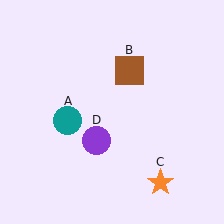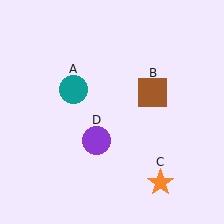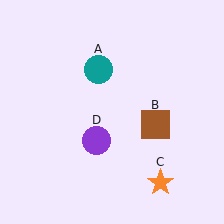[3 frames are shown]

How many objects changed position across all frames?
2 objects changed position: teal circle (object A), brown square (object B).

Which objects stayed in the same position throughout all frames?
Orange star (object C) and purple circle (object D) remained stationary.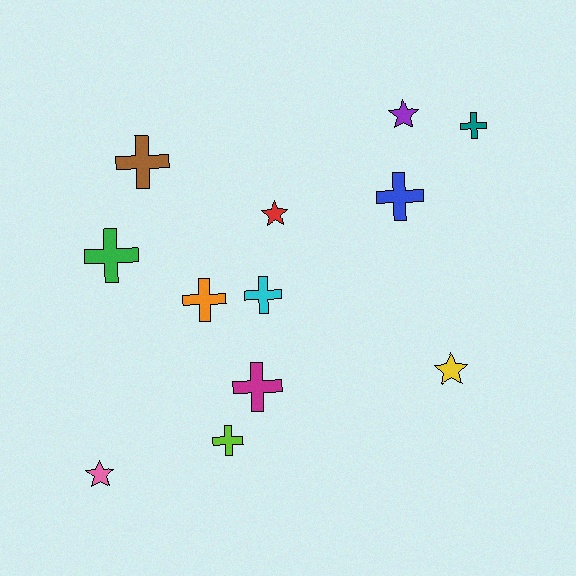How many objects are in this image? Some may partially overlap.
There are 12 objects.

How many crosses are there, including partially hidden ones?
There are 8 crosses.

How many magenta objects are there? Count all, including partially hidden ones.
There is 1 magenta object.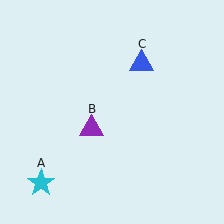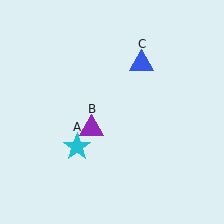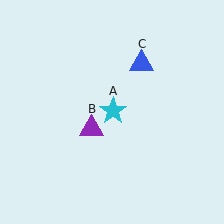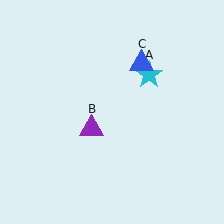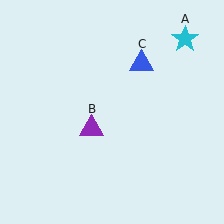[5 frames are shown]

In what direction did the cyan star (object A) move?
The cyan star (object A) moved up and to the right.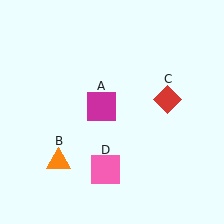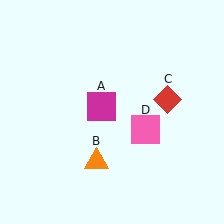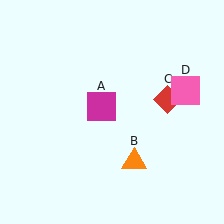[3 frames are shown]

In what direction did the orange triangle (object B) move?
The orange triangle (object B) moved right.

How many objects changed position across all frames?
2 objects changed position: orange triangle (object B), pink square (object D).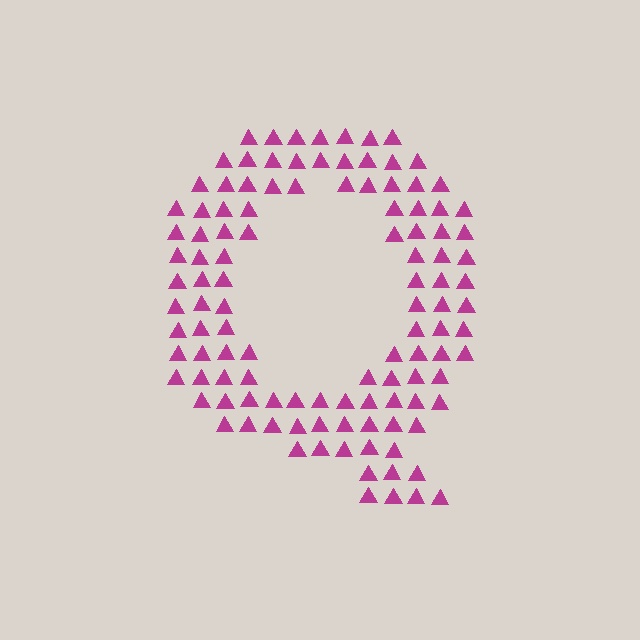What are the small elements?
The small elements are triangles.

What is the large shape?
The large shape is the letter Q.